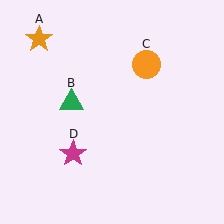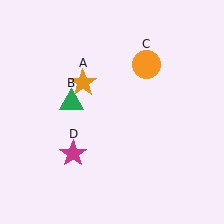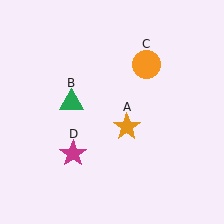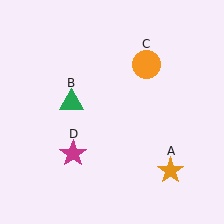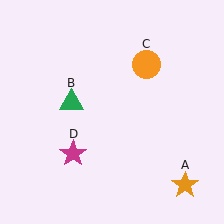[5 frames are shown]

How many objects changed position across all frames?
1 object changed position: orange star (object A).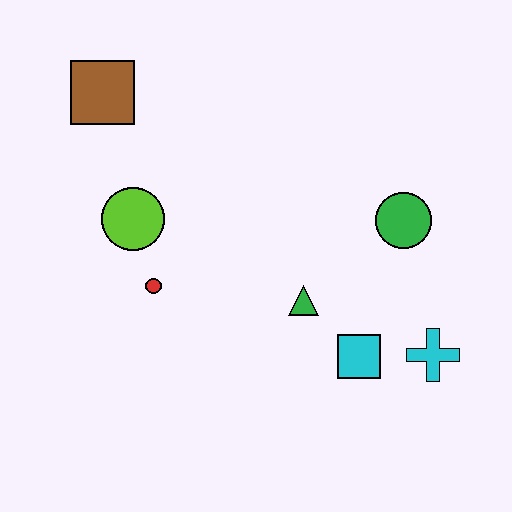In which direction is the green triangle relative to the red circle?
The green triangle is to the right of the red circle.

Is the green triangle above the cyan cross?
Yes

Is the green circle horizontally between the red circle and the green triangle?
No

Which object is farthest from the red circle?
The cyan cross is farthest from the red circle.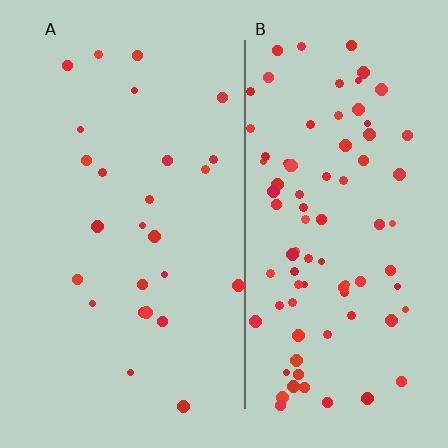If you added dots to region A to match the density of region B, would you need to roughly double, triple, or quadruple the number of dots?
Approximately triple.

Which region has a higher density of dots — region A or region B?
B (the right).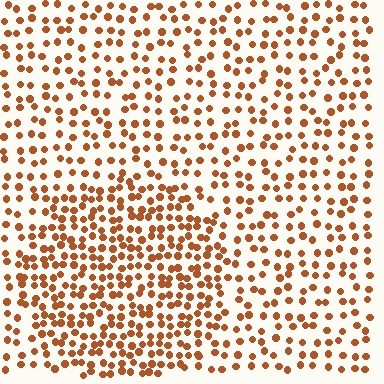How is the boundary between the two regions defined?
The boundary is defined by a change in element density (approximately 1.8x ratio). All elements are the same color, size, and shape.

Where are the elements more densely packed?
The elements are more densely packed inside the circle boundary.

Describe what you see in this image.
The image contains small brown elements arranged at two different densities. A circle-shaped region is visible where the elements are more densely packed than the surrounding area.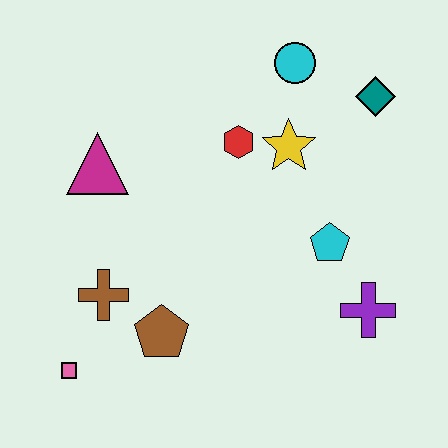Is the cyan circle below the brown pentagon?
No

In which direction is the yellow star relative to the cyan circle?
The yellow star is below the cyan circle.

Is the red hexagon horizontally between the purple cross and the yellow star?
No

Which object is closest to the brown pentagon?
The brown cross is closest to the brown pentagon.